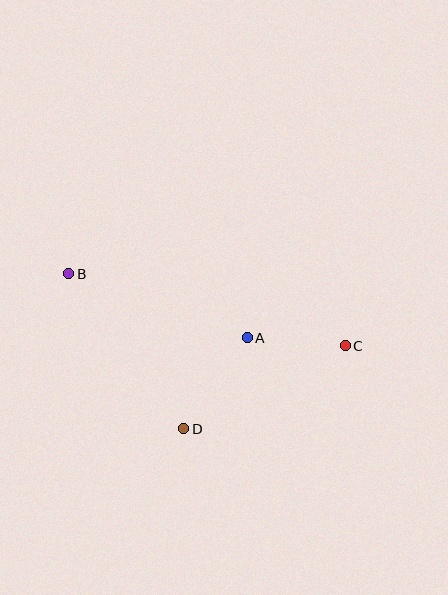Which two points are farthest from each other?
Points B and C are farthest from each other.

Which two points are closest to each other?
Points A and C are closest to each other.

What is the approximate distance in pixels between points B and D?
The distance between B and D is approximately 193 pixels.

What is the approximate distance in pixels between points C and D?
The distance between C and D is approximately 182 pixels.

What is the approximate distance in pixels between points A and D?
The distance between A and D is approximately 112 pixels.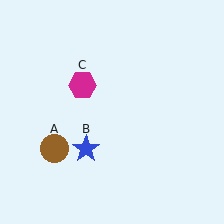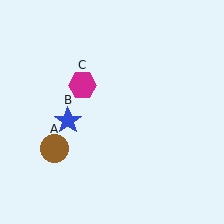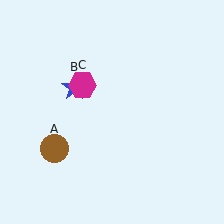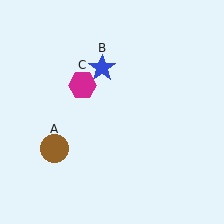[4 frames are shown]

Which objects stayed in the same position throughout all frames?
Brown circle (object A) and magenta hexagon (object C) remained stationary.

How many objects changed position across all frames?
1 object changed position: blue star (object B).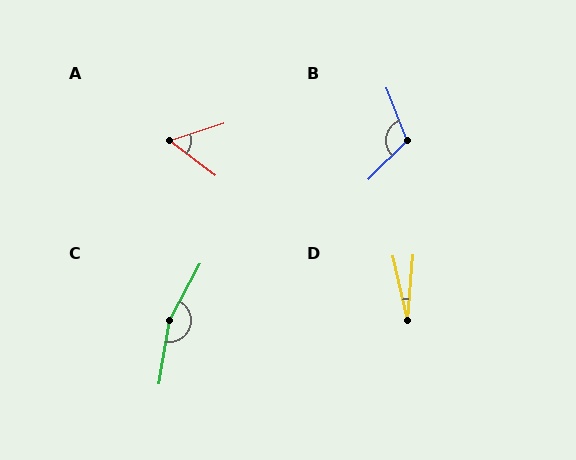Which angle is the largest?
C, at approximately 161 degrees.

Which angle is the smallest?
D, at approximately 17 degrees.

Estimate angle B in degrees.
Approximately 114 degrees.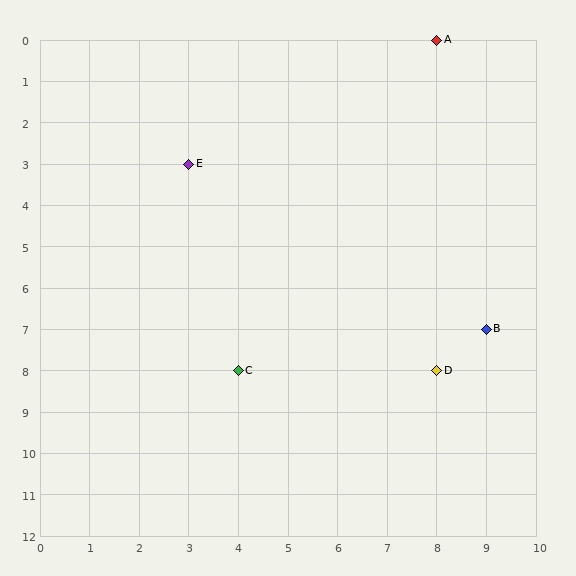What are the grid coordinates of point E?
Point E is at grid coordinates (3, 3).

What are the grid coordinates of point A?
Point A is at grid coordinates (8, 0).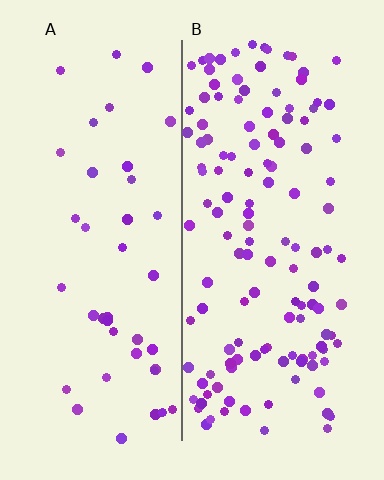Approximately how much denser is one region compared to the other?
Approximately 3.2× — region B over region A.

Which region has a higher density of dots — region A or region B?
B (the right).